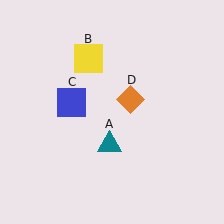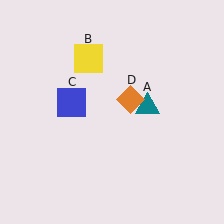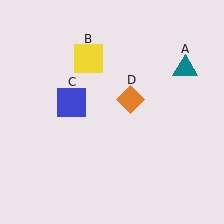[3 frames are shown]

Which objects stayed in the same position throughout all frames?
Yellow square (object B) and blue square (object C) and orange diamond (object D) remained stationary.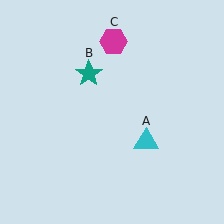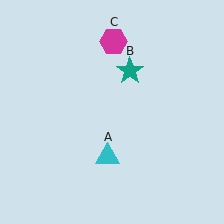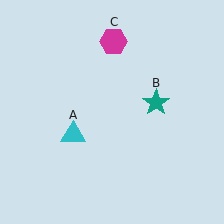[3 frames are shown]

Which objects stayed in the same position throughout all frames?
Magenta hexagon (object C) remained stationary.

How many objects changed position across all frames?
2 objects changed position: cyan triangle (object A), teal star (object B).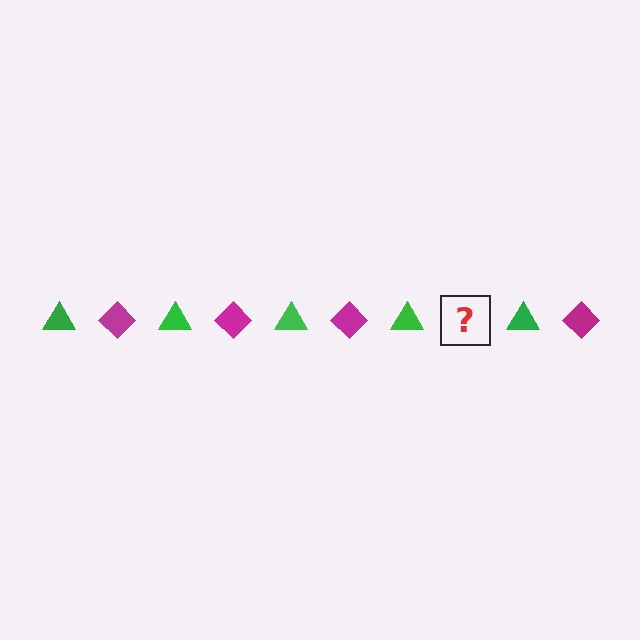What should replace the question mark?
The question mark should be replaced with a magenta diamond.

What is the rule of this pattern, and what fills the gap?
The rule is that the pattern alternates between green triangle and magenta diamond. The gap should be filled with a magenta diamond.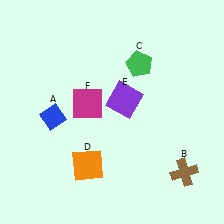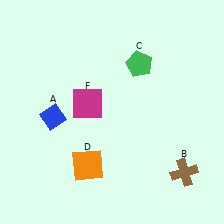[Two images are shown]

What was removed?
The purple square (E) was removed in Image 2.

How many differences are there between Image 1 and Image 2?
There is 1 difference between the two images.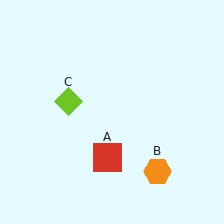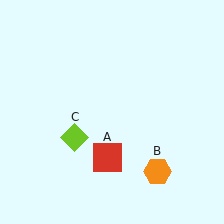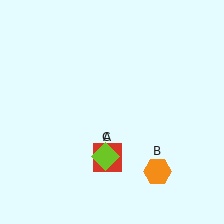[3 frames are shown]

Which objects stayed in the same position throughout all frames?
Red square (object A) and orange hexagon (object B) remained stationary.